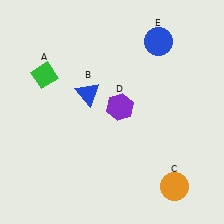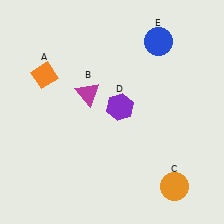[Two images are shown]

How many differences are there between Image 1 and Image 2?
There are 2 differences between the two images.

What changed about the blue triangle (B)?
In Image 1, B is blue. In Image 2, it changed to magenta.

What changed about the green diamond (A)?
In Image 1, A is green. In Image 2, it changed to orange.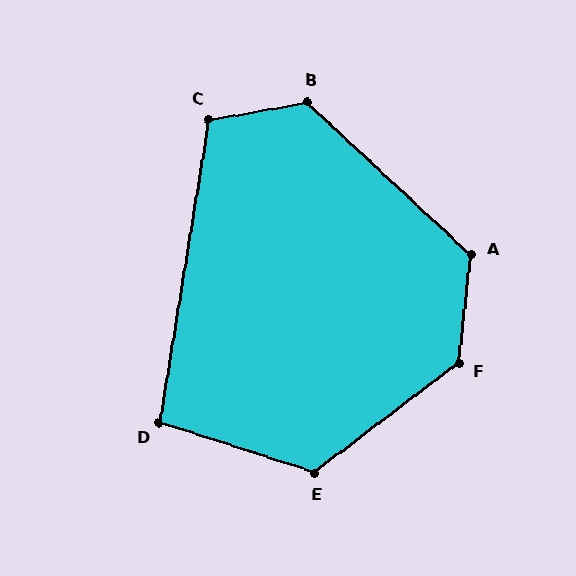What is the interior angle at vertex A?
Approximately 126 degrees (obtuse).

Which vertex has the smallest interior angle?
D, at approximately 99 degrees.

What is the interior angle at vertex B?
Approximately 128 degrees (obtuse).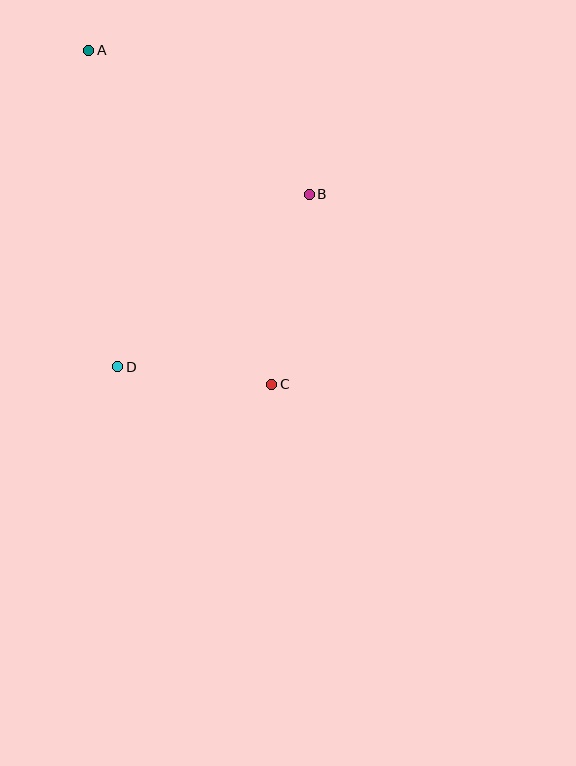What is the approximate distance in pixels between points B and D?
The distance between B and D is approximately 258 pixels.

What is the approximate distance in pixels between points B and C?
The distance between B and C is approximately 194 pixels.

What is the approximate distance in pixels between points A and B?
The distance between A and B is approximately 263 pixels.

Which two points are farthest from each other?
Points A and C are farthest from each other.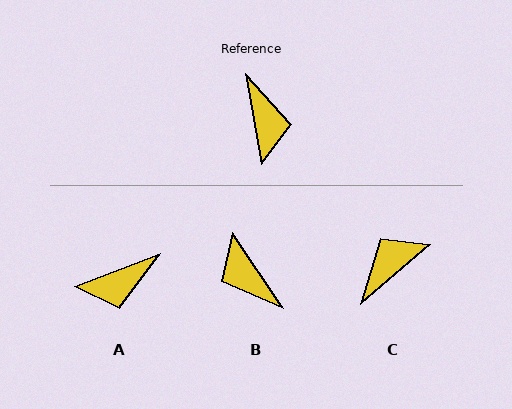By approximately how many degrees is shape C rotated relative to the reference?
Approximately 121 degrees counter-clockwise.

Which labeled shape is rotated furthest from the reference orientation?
B, about 155 degrees away.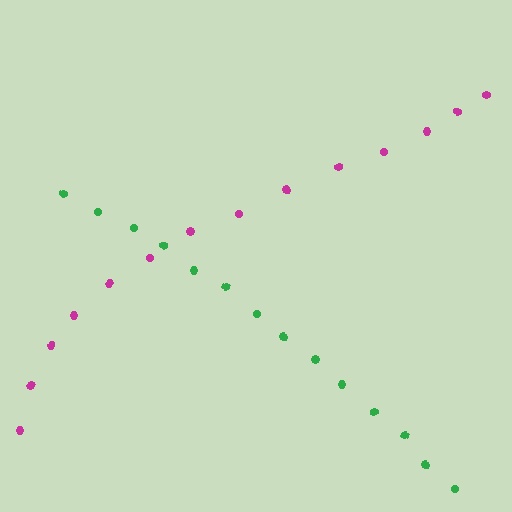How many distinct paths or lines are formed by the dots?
There are 2 distinct paths.